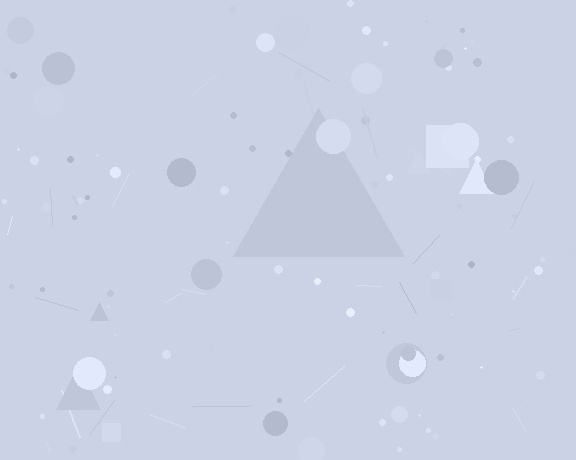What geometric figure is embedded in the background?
A triangle is embedded in the background.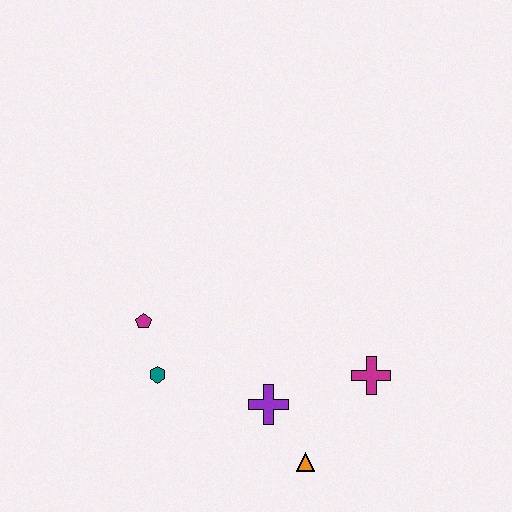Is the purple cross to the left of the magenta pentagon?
No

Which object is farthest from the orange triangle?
The magenta pentagon is farthest from the orange triangle.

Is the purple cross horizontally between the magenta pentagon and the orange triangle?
Yes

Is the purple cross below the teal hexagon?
Yes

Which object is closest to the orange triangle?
The purple cross is closest to the orange triangle.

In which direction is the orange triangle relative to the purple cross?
The orange triangle is below the purple cross.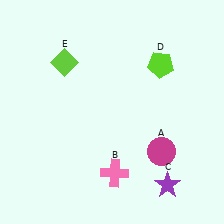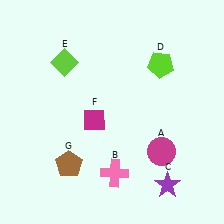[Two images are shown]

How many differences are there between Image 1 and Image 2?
There are 2 differences between the two images.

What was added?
A magenta diamond (F), a brown pentagon (G) were added in Image 2.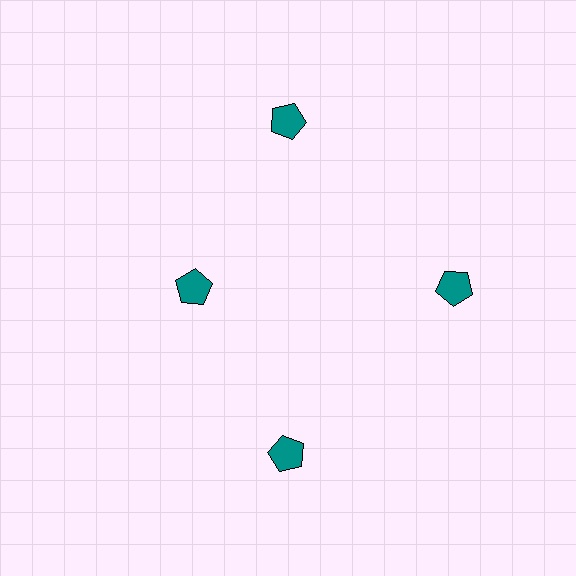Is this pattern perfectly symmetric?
No. The 4 teal pentagons are arranged in a ring, but one element near the 9 o'clock position is pulled inward toward the center, breaking the 4-fold rotational symmetry.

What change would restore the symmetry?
The symmetry would be restored by moving it outward, back onto the ring so that all 4 pentagons sit at equal angles and equal distance from the center.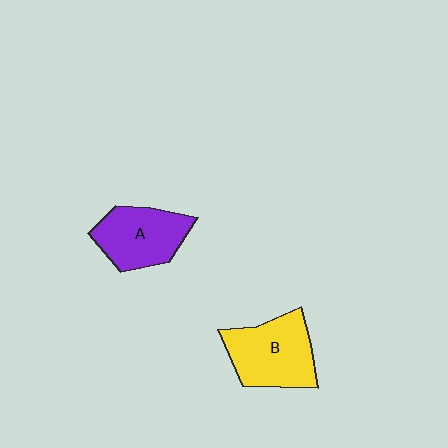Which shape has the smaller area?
Shape A (purple).